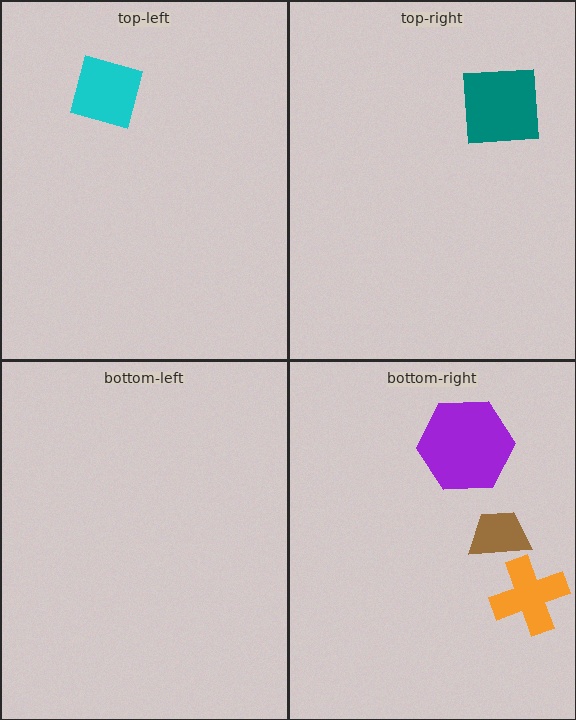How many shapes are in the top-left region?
1.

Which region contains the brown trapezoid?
The bottom-right region.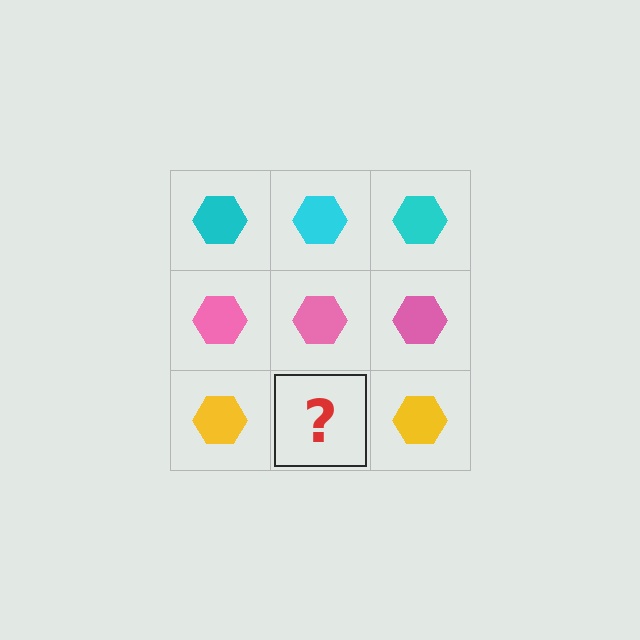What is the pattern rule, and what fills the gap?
The rule is that each row has a consistent color. The gap should be filled with a yellow hexagon.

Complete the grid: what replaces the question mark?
The question mark should be replaced with a yellow hexagon.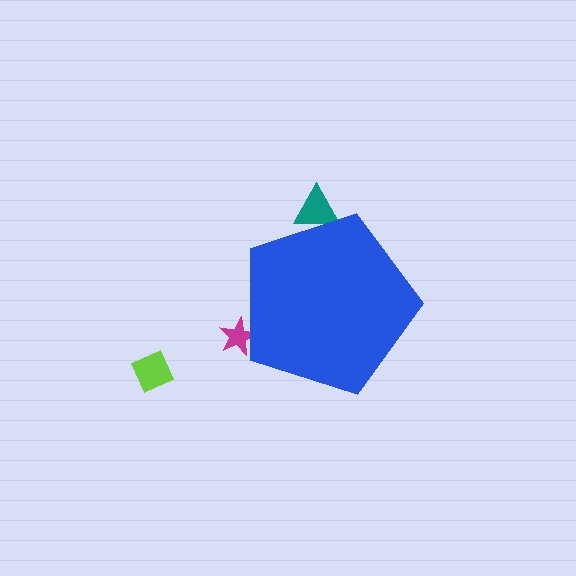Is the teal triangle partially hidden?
Yes, the teal triangle is partially hidden behind the blue pentagon.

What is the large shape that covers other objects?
A blue pentagon.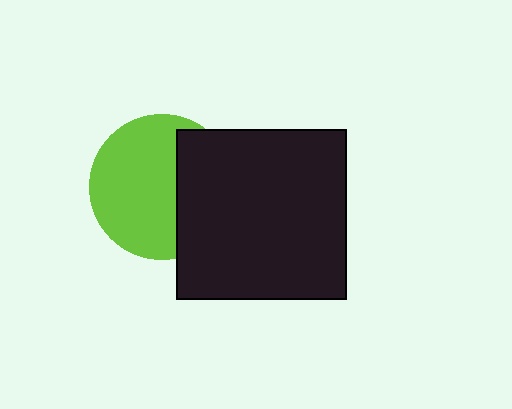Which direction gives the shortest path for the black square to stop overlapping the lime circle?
Moving right gives the shortest separation.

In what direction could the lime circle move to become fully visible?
The lime circle could move left. That would shift it out from behind the black square entirely.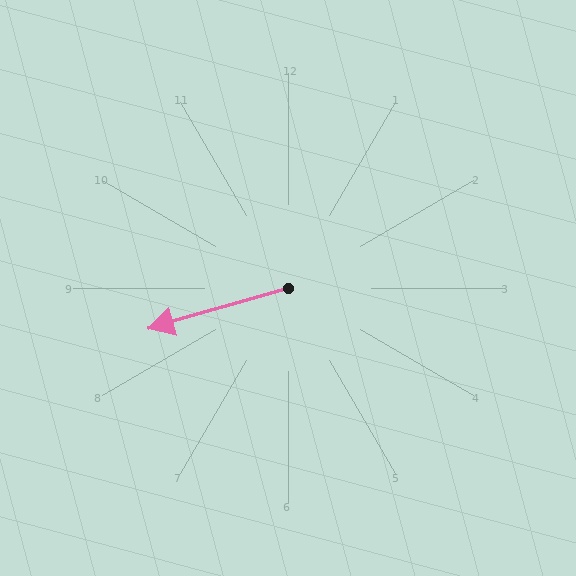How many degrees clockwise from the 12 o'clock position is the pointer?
Approximately 254 degrees.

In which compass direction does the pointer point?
West.